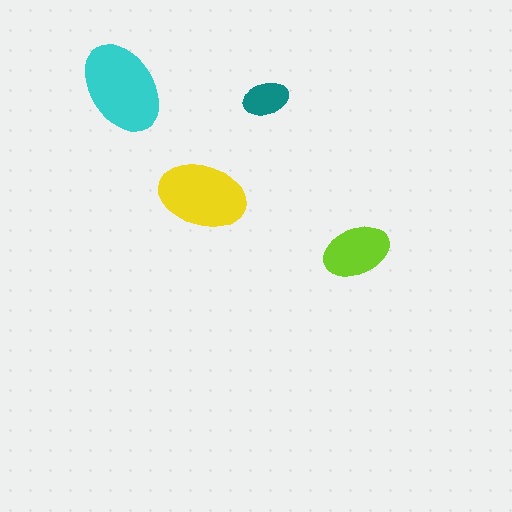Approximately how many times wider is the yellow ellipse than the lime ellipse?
About 1.5 times wider.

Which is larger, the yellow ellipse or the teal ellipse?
The yellow one.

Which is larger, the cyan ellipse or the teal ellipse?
The cyan one.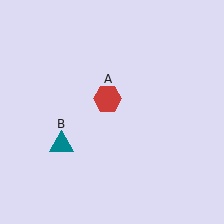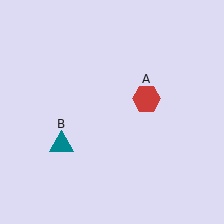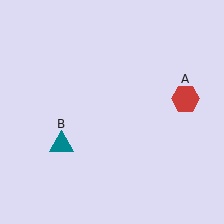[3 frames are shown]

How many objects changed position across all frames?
1 object changed position: red hexagon (object A).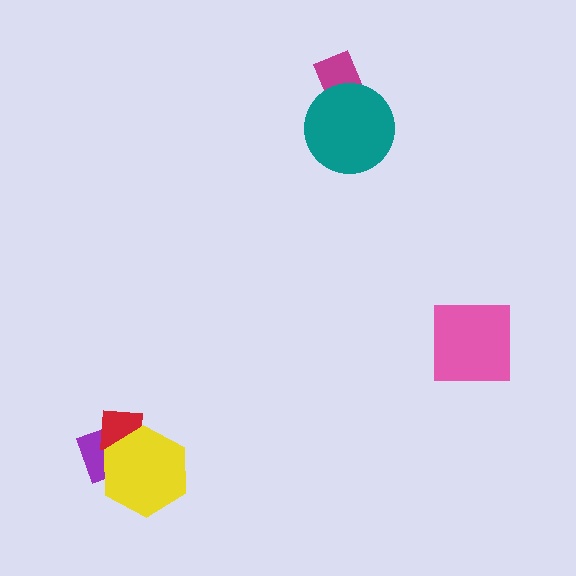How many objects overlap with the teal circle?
1 object overlaps with the teal circle.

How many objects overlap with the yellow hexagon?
2 objects overlap with the yellow hexagon.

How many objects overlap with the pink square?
0 objects overlap with the pink square.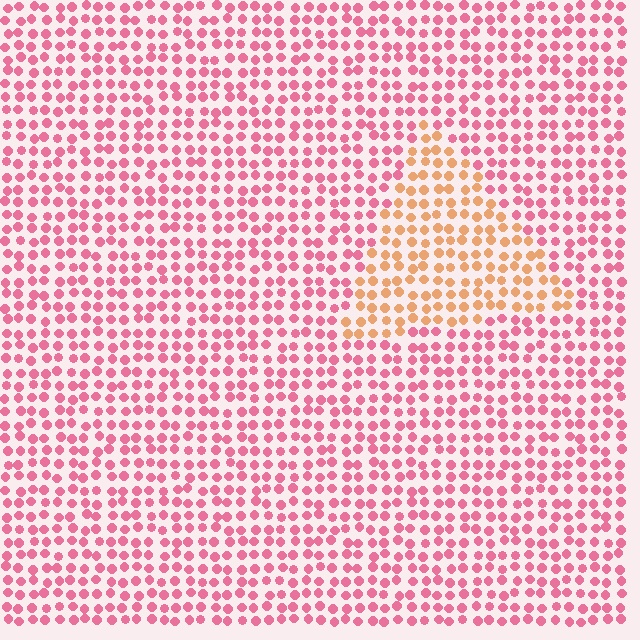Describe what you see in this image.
The image is filled with small pink elements in a uniform arrangement. A triangle-shaped region is visible where the elements are tinted to a slightly different hue, forming a subtle color boundary.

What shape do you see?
I see a triangle.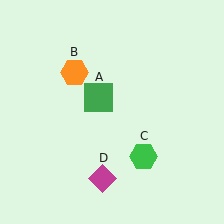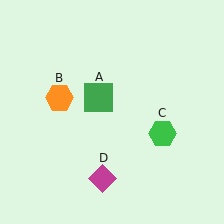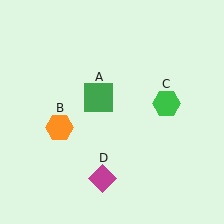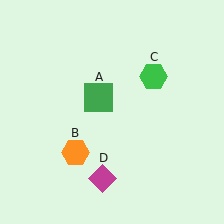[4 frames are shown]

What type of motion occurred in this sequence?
The orange hexagon (object B), green hexagon (object C) rotated counterclockwise around the center of the scene.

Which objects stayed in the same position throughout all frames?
Green square (object A) and magenta diamond (object D) remained stationary.